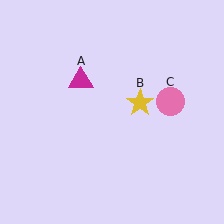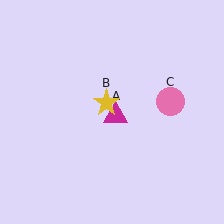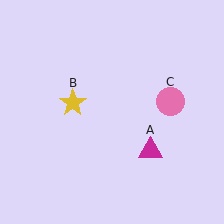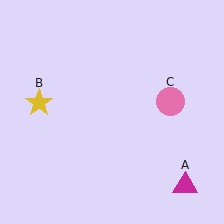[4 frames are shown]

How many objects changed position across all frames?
2 objects changed position: magenta triangle (object A), yellow star (object B).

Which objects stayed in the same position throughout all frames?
Pink circle (object C) remained stationary.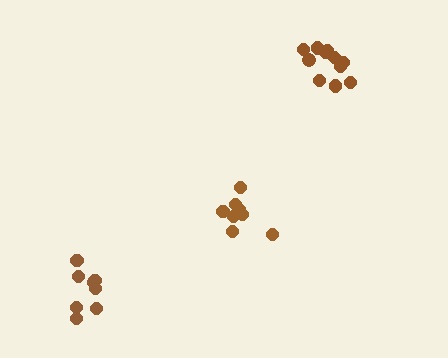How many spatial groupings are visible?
There are 3 spatial groupings.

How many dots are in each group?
Group 1: 12 dots, Group 2: 8 dots, Group 3: 8 dots (28 total).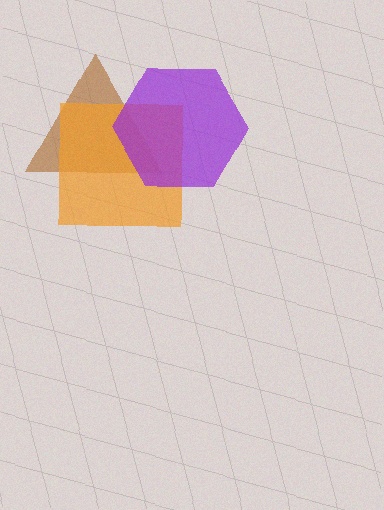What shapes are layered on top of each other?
The layered shapes are: a brown triangle, an orange square, a purple hexagon.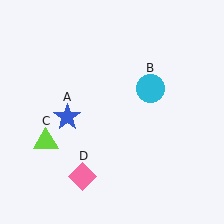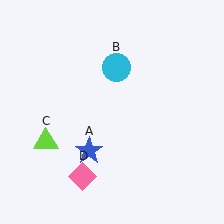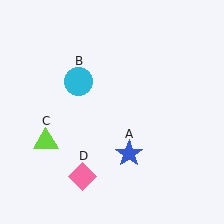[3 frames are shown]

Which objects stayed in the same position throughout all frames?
Lime triangle (object C) and pink diamond (object D) remained stationary.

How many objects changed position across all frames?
2 objects changed position: blue star (object A), cyan circle (object B).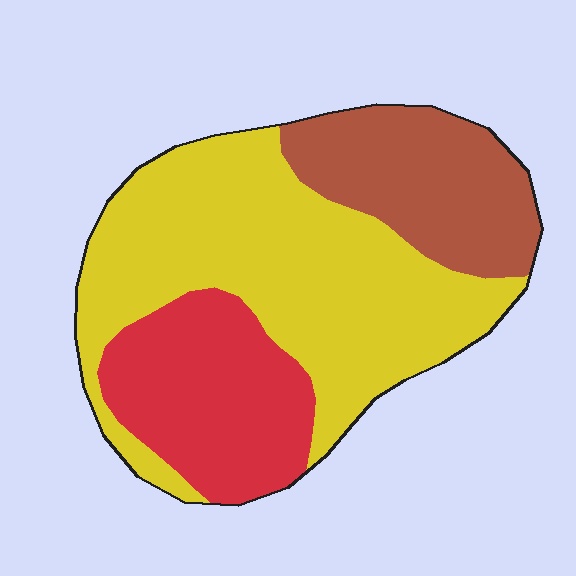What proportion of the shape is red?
Red covers roughly 25% of the shape.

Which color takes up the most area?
Yellow, at roughly 55%.